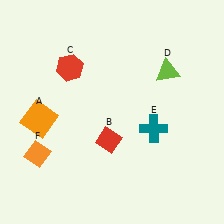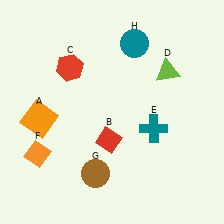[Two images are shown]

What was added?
A brown circle (G), a teal circle (H) were added in Image 2.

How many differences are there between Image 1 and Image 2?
There are 2 differences between the two images.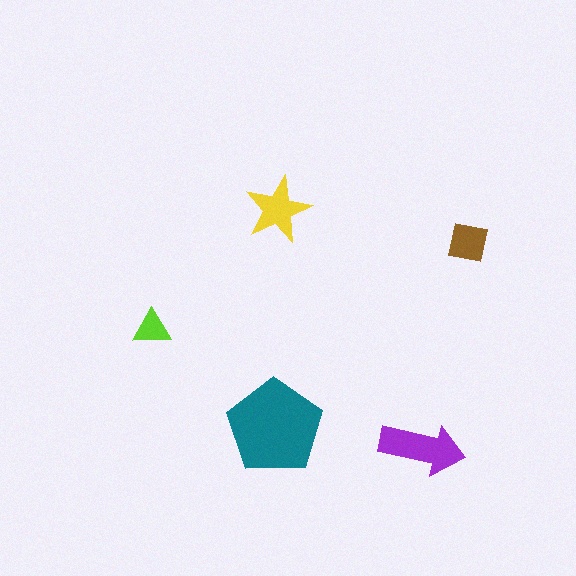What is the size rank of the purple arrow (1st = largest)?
2nd.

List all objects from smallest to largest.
The lime triangle, the brown square, the yellow star, the purple arrow, the teal pentagon.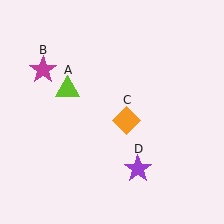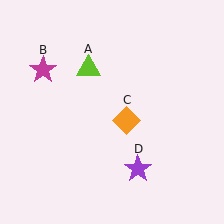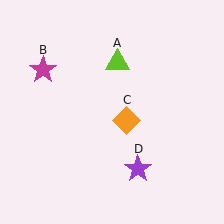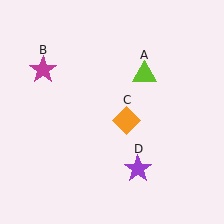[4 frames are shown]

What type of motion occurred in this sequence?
The lime triangle (object A) rotated clockwise around the center of the scene.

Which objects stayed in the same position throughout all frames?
Magenta star (object B) and orange diamond (object C) and purple star (object D) remained stationary.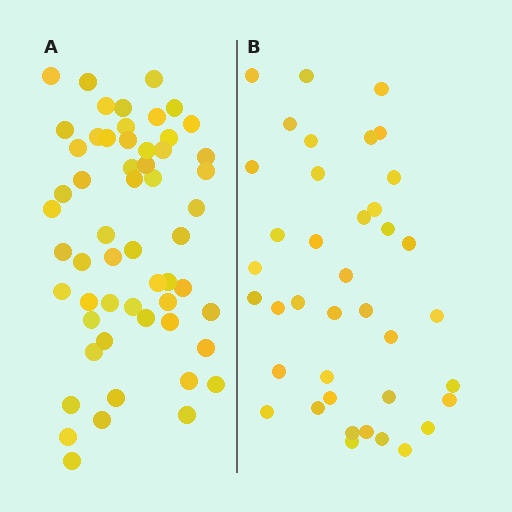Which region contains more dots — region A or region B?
Region A (the left region) has more dots.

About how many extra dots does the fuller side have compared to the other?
Region A has approximately 15 more dots than region B.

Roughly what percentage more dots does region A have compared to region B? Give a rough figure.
About 45% more.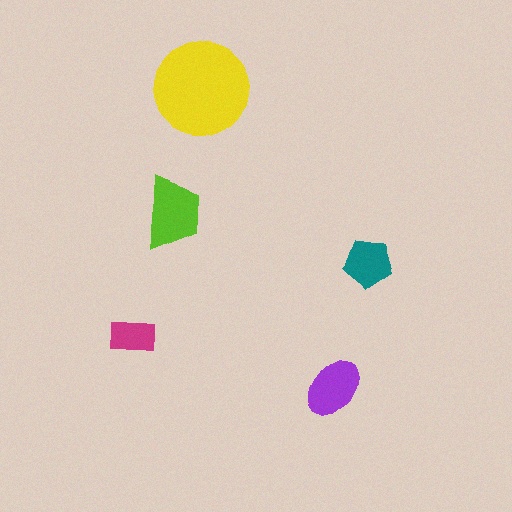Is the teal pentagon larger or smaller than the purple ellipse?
Smaller.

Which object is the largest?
The yellow circle.